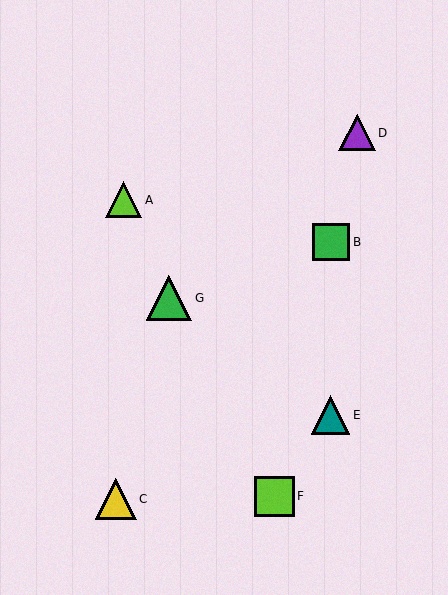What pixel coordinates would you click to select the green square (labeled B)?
Click at (331, 242) to select the green square B.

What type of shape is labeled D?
Shape D is a purple triangle.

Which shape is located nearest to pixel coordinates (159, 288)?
The green triangle (labeled G) at (169, 298) is nearest to that location.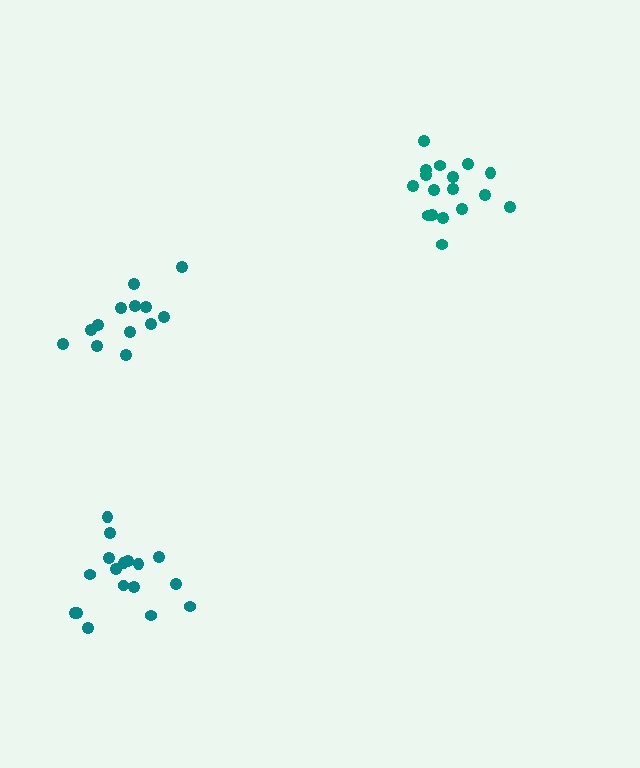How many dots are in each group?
Group 1: 17 dots, Group 2: 17 dots, Group 3: 13 dots (47 total).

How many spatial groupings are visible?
There are 3 spatial groupings.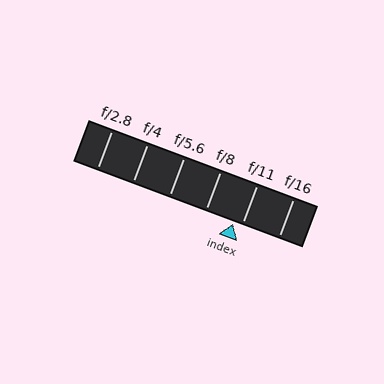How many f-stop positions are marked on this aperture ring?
There are 6 f-stop positions marked.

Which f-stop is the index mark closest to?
The index mark is closest to f/11.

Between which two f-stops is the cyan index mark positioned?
The index mark is between f/8 and f/11.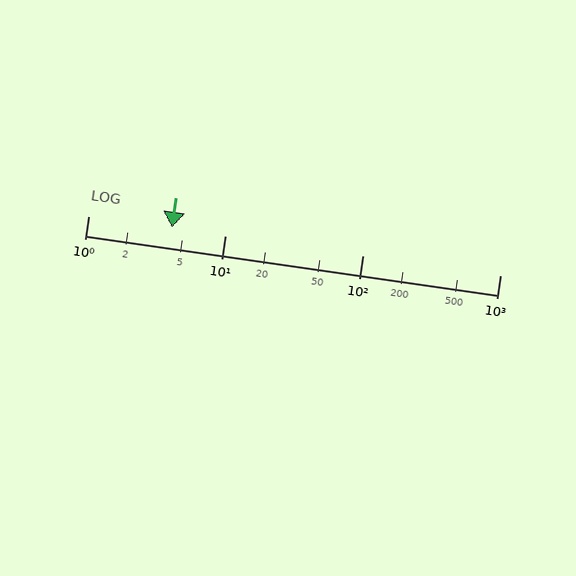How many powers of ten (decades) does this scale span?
The scale spans 3 decades, from 1 to 1000.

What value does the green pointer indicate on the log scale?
The pointer indicates approximately 4.1.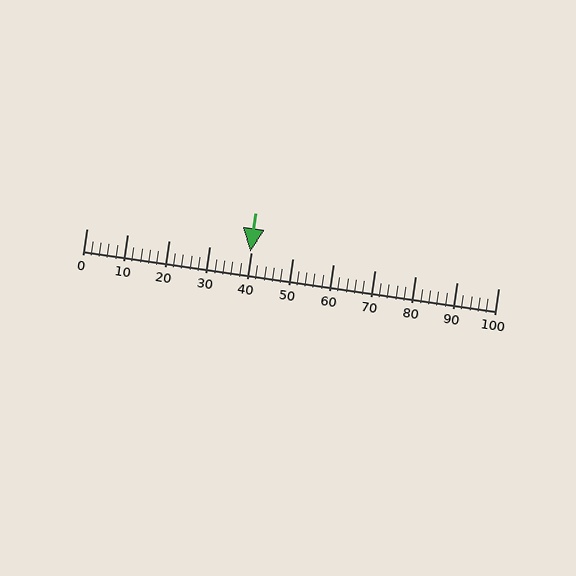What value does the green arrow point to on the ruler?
The green arrow points to approximately 40.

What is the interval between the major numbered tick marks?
The major tick marks are spaced 10 units apart.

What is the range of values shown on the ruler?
The ruler shows values from 0 to 100.